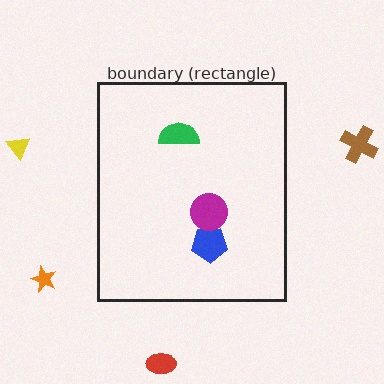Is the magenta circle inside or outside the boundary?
Inside.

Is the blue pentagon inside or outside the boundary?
Inside.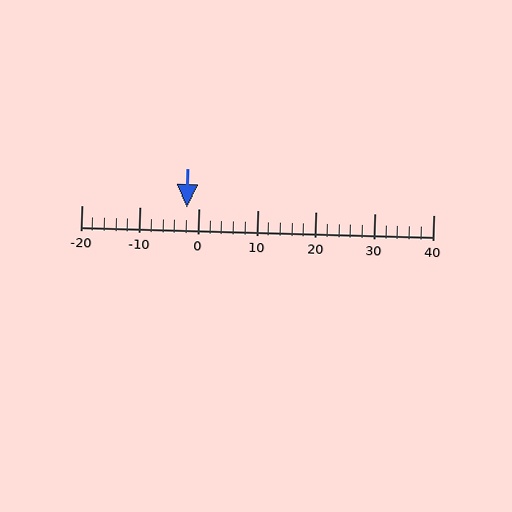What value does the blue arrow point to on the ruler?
The blue arrow points to approximately -2.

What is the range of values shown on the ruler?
The ruler shows values from -20 to 40.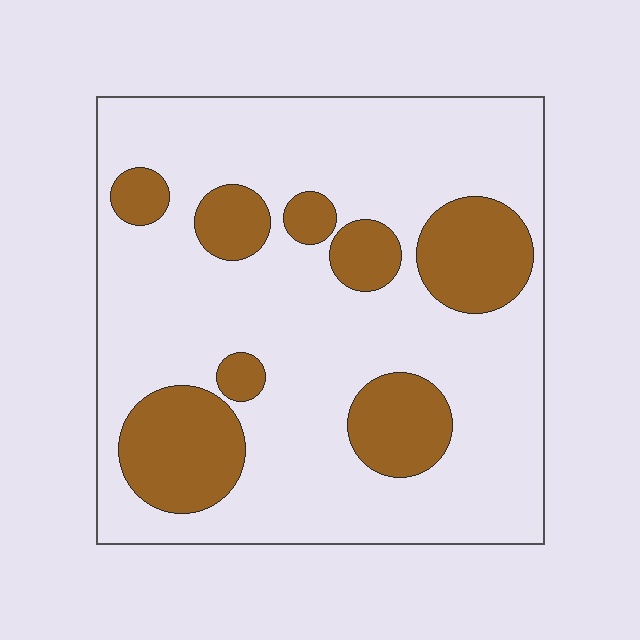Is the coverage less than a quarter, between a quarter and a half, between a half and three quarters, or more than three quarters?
Less than a quarter.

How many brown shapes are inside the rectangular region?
8.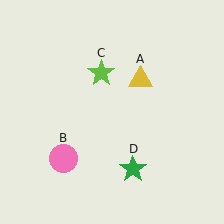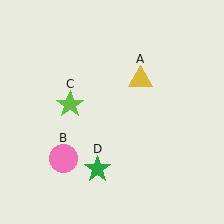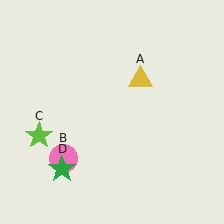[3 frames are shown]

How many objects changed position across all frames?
2 objects changed position: lime star (object C), green star (object D).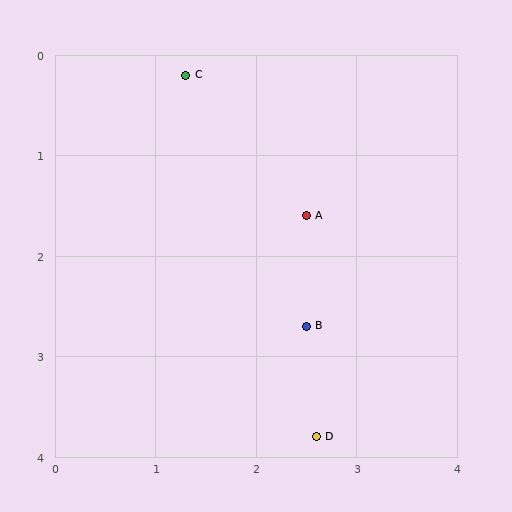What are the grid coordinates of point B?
Point B is at approximately (2.5, 2.7).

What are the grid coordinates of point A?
Point A is at approximately (2.5, 1.6).